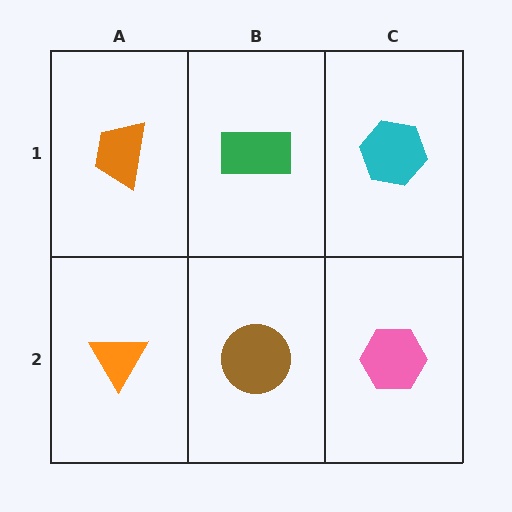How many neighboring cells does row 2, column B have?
3.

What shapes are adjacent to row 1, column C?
A pink hexagon (row 2, column C), a green rectangle (row 1, column B).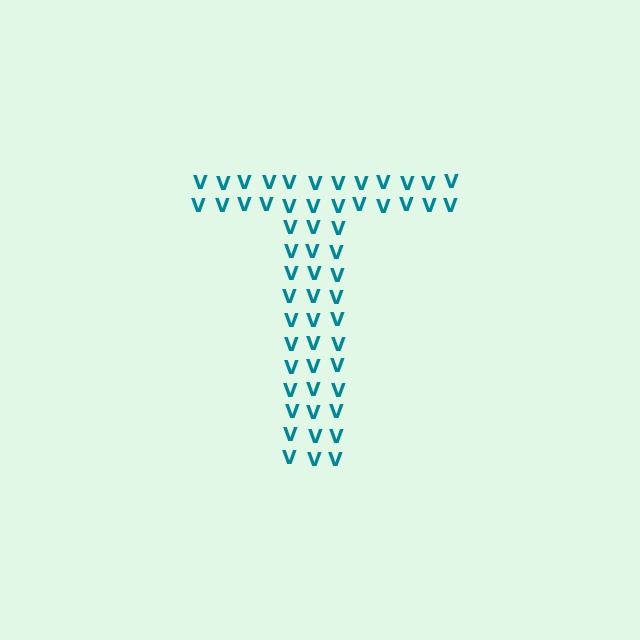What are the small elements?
The small elements are letter V's.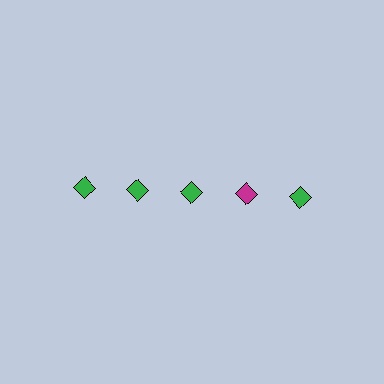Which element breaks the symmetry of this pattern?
The magenta diamond in the top row, second from right column breaks the symmetry. All other shapes are green diamonds.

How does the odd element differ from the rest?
It has a different color: magenta instead of green.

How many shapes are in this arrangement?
There are 5 shapes arranged in a grid pattern.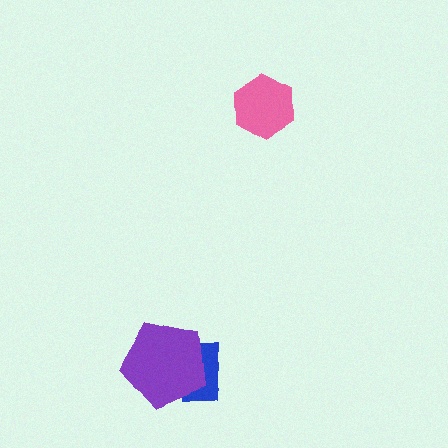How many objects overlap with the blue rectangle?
1 object overlaps with the blue rectangle.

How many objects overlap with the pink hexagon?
0 objects overlap with the pink hexagon.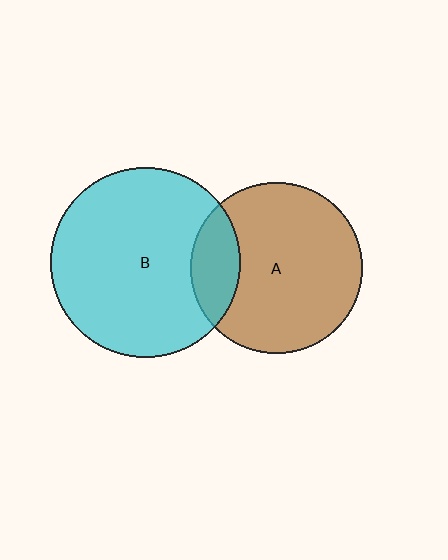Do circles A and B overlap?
Yes.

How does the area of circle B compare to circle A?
Approximately 1.2 times.